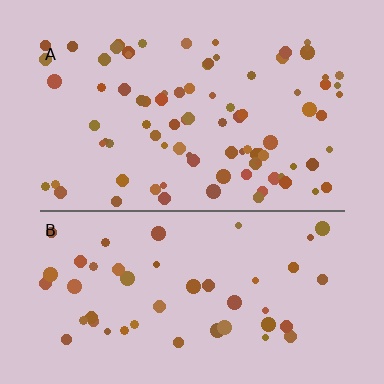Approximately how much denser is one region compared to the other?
Approximately 1.8× — region A over region B.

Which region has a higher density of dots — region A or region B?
A (the top).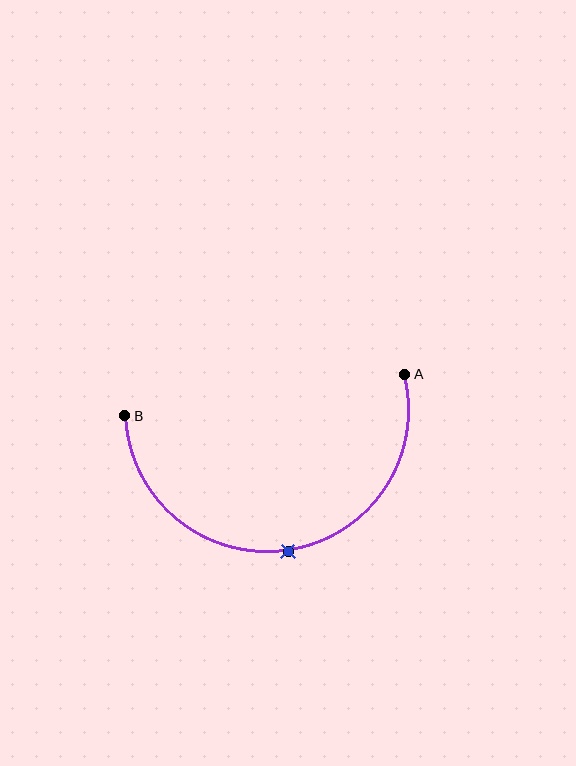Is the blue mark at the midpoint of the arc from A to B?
Yes. The blue mark lies on the arc at equal arc-length from both A and B — it is the arc midpoint.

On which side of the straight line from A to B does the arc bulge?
The arc bulges below the straight line connecting A and B.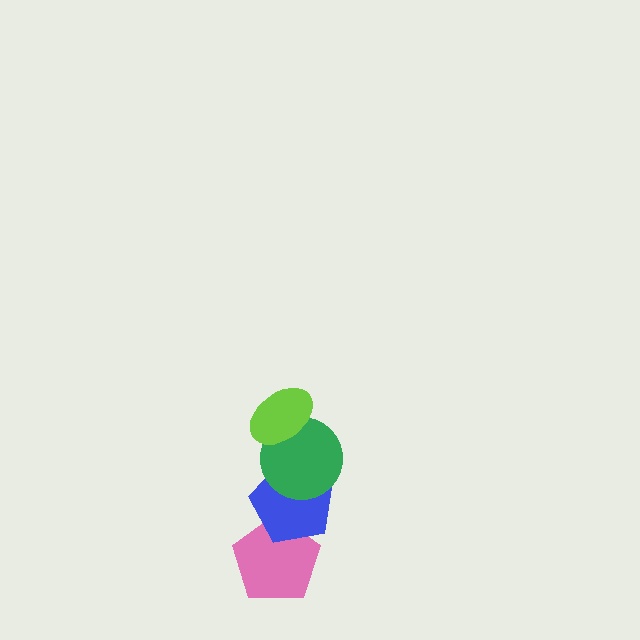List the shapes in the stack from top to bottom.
From top to bottom: the lime ellipse, the green circle, the blue pentagon, the pink pentagon.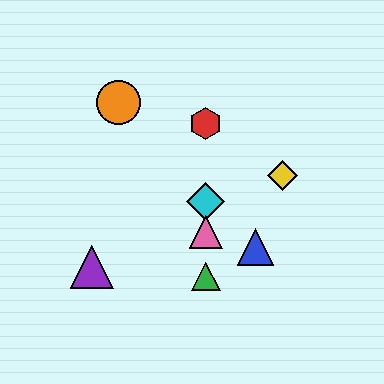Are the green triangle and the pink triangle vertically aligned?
Yes, both are at x≈206.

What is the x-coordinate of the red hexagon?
The red hexagon is at x≈206.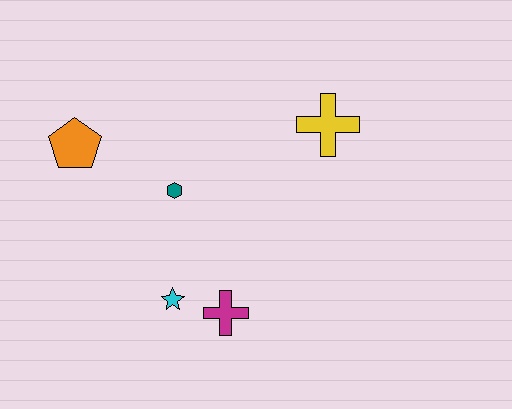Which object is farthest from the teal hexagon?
The yellow cross is farthest from the teal hexagon.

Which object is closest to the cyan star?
The magenta cross is closest to the cyan star.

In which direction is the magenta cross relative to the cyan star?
The magenta cross is to the right of the cyan star.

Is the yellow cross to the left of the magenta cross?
No